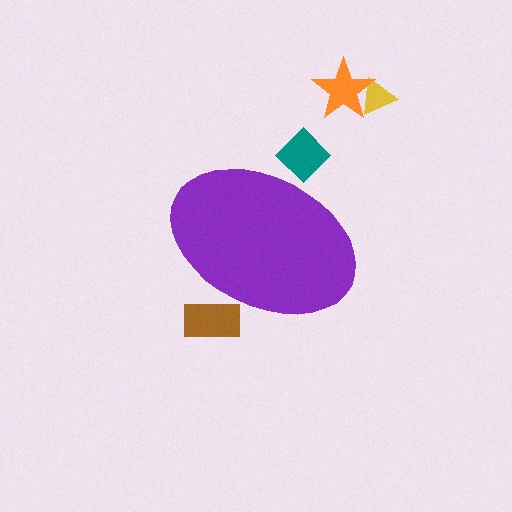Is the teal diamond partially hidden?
Yes, the teal diamond is partially hidden behind the purple ellipse.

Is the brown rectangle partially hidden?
Yes, the brown rectangle is partially hidden behind the purple ellipse.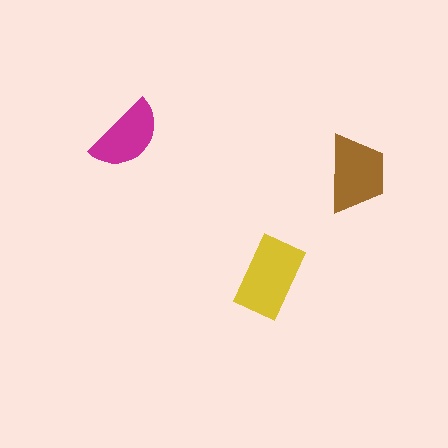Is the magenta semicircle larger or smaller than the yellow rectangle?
Smaller.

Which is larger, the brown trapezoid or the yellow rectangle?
The yellow rectangle.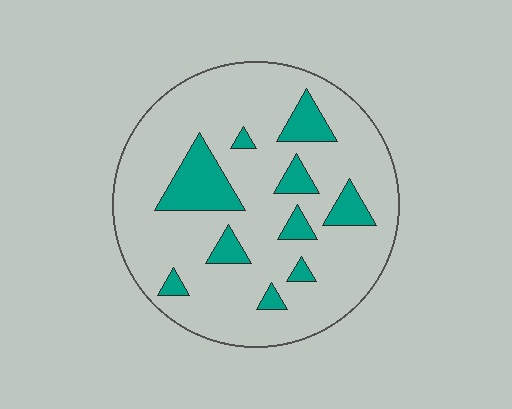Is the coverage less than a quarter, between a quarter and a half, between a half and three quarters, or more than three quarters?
Less than a quarter.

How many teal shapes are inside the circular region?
10.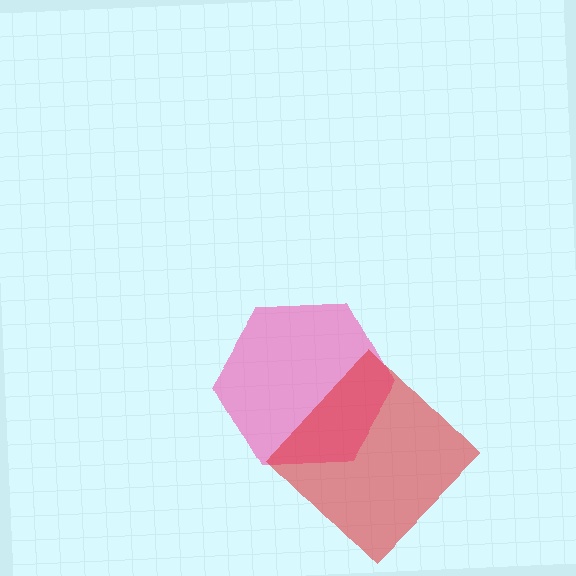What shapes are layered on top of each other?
The layered shapes are: a pink hexagon, a red diamond.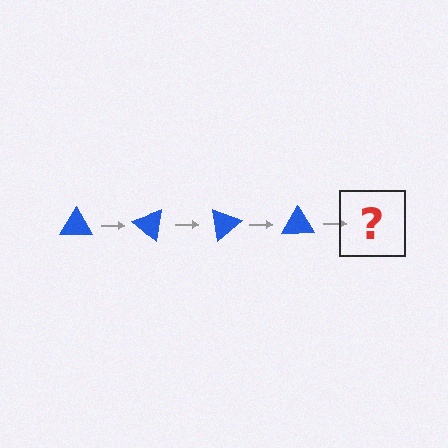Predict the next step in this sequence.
The next step is a blue triangle rotated 160 degrees.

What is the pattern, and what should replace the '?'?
The pattern is that the triangle rotates 40 degrees each step. The '?' should be a blue triangle rotated 160 degrees.